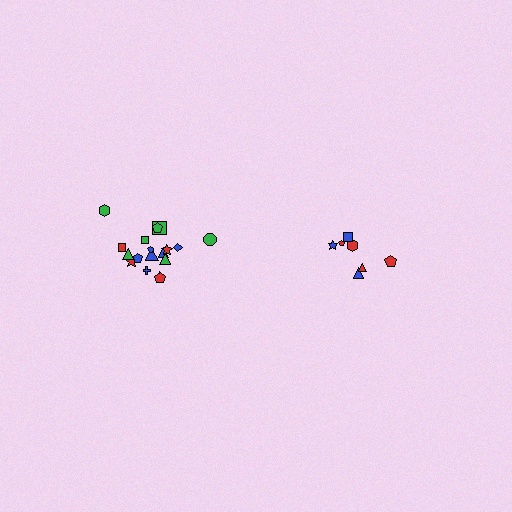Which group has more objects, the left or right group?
The left group.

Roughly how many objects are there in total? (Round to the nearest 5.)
Roughly 25 objects in total.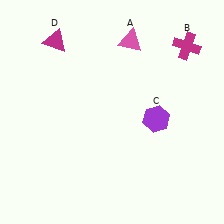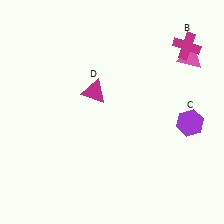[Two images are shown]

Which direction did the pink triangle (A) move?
The pink triangle (A) moved right.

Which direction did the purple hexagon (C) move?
The purple hexagon (C) moved right.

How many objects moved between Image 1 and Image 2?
3 objects moved between the two images.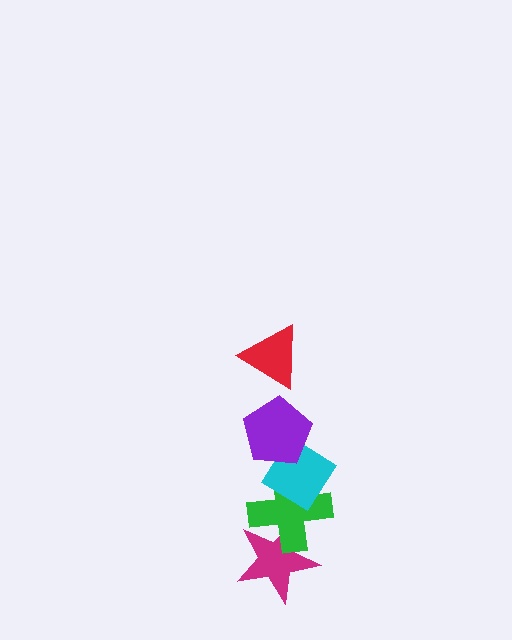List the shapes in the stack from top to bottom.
From top to bottom: the red triangle, the purple pentagon, the cyan diamond, the green cross, the magenta star.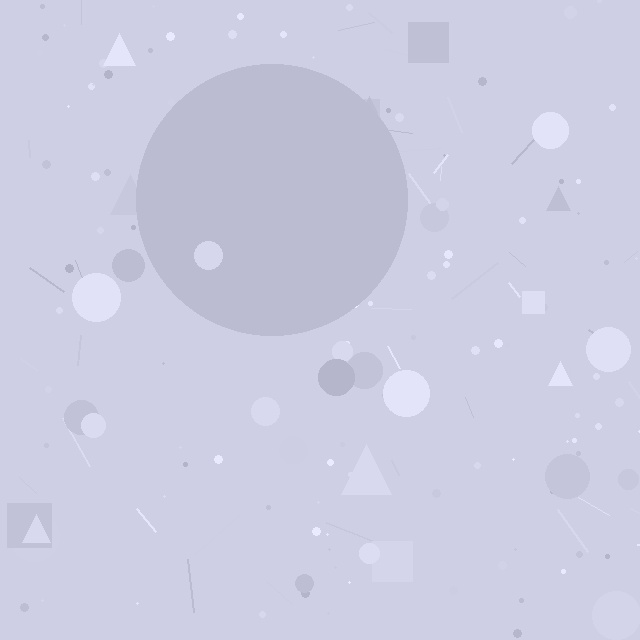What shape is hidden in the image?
A circle is hidden in the image.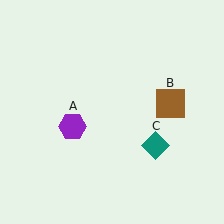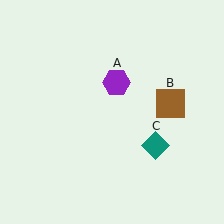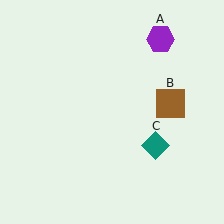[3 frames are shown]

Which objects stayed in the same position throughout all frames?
Brown square (object B) and teal diamond (object C) remained stationary.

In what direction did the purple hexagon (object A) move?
The purple hexagon (object A) moved up and to the right.